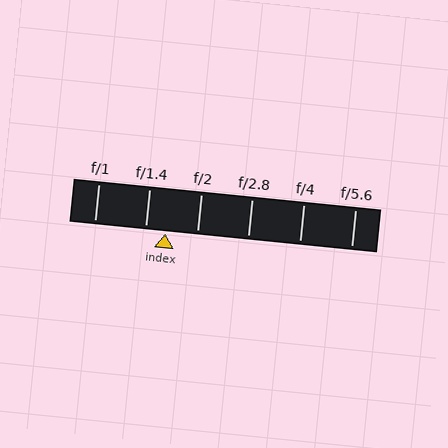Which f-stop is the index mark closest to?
The index mark is closest to f/1.4.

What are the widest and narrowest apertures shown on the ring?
The widest aperture shown is f/1 and the narrowest is f/5.6.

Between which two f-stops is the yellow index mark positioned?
The index mark is between f/1.4 and f/2.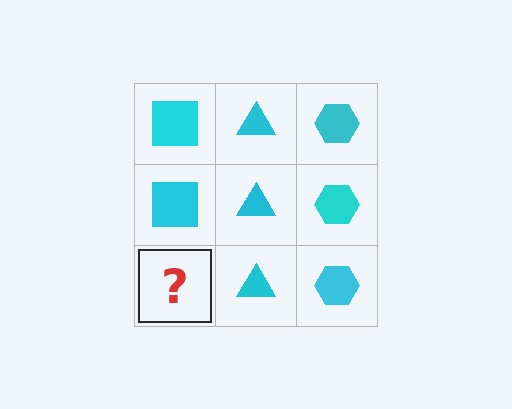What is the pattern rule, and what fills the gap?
The rule is that each column has a consistent shape. The gap should be filled with a cyan square.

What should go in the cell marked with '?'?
The missing cell should contain a cyan square.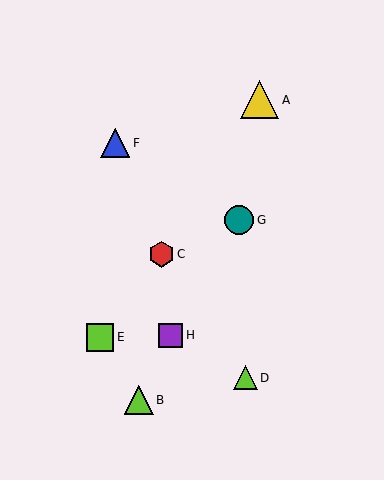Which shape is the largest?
The yellow triangle (labeled A) is the largest.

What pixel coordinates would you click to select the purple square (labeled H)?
Click at (171, 335) to select the purple square H.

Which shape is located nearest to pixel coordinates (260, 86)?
The yellow triangle (labeled A) at (260, 100) is nearest to that location.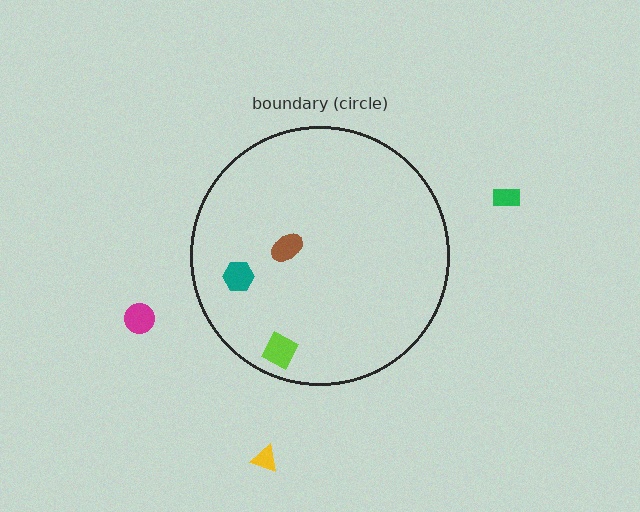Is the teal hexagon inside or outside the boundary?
Inside.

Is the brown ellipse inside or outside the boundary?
Inside.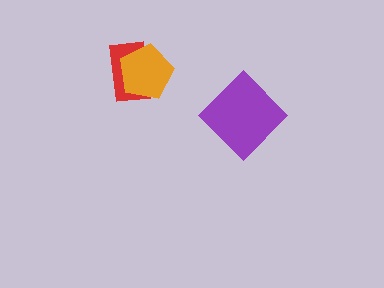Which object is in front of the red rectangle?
The orange pentagon is in front of the red rectangle.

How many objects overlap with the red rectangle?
1 object overlaps with the red rectangle.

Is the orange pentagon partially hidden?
No, no other shape covers it.